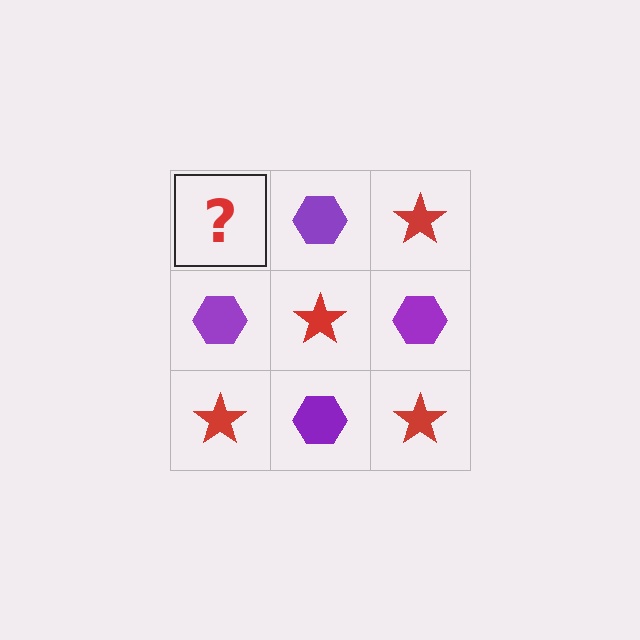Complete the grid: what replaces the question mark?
The question mark should be replaced with a red star.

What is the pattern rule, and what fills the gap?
The rule is that it alternates red star and purple hexagon in a checkerboard pattern. The gap should be filled with a red star.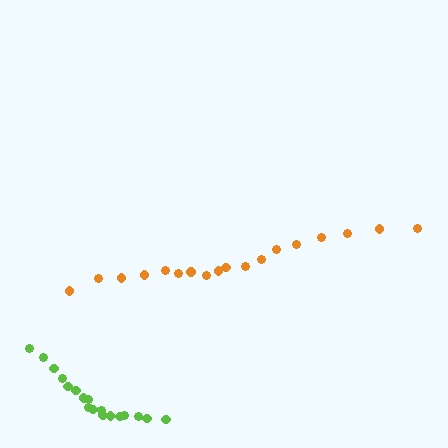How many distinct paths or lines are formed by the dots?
There are 2 distinct paths.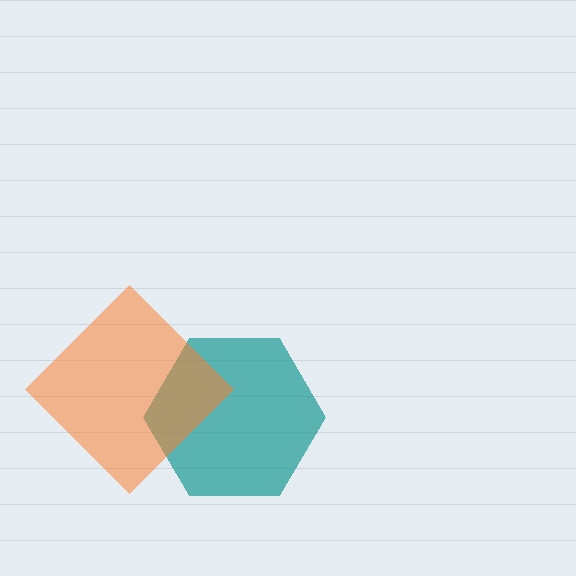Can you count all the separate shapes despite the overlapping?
Yes, there are 2 separate shapes.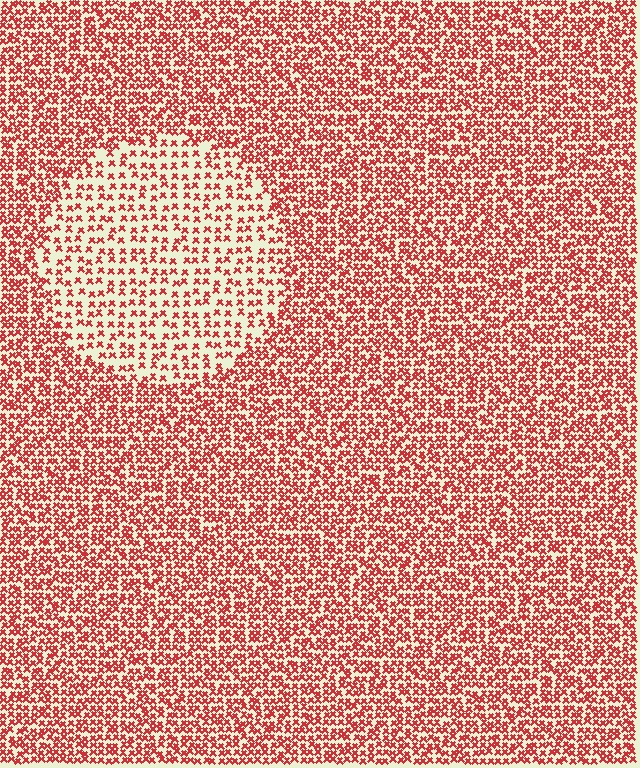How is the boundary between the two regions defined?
The boundary is defined by a change in element density (approximately 2.0x ratio). All elements are the same color, size, and shape.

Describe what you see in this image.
The image contains small red elements arranged at two different densities. A circle-shaped region is visible where the elements are less densely packed than the surrounding area.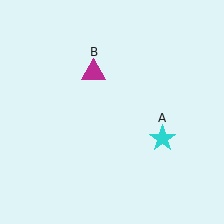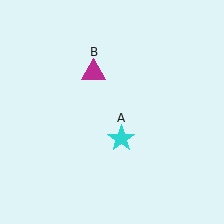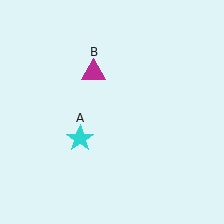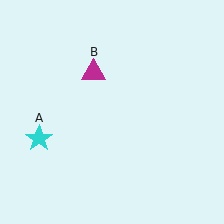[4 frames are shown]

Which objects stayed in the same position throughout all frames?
Magenta triangle (object B) remained stationary.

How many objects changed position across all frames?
1 object changed position: cyan star (object A).